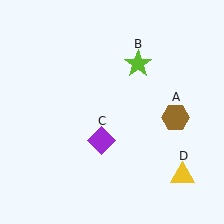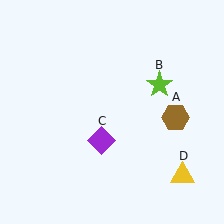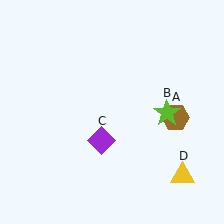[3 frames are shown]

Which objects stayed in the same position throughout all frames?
Brown hexagon (object A) and purple diamond (object C) and yellow triangle (object D) remained stationary.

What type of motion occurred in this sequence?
The lime star (object B) rotated clockwise around the center of the scene.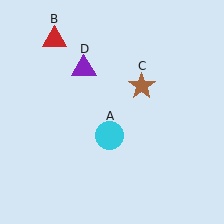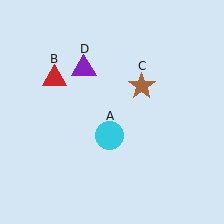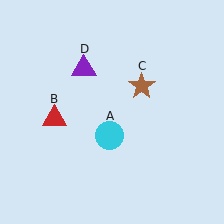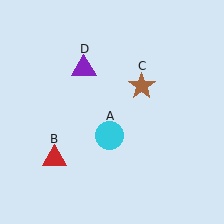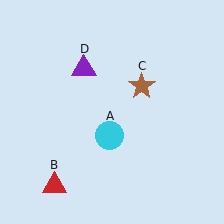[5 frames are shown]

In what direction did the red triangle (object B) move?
The red triangle (object B) moved down.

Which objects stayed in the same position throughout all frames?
Cyan circle (object A) and brown star (object C) and purple triangle (object D) remained stationary.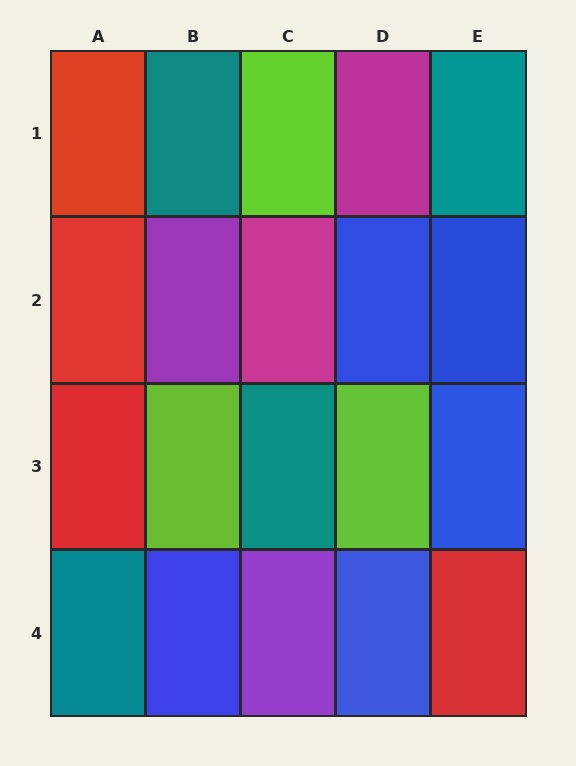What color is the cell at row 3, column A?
Red.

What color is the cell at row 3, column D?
Lime.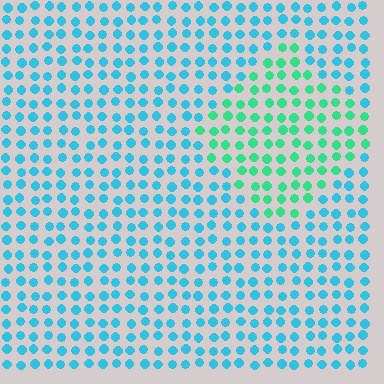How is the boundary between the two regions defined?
The boundary is defined purely by a slight shift in hue (about 41 degrees). Spacing, size, and orientation are identical on both sides.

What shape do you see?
I see a diamond.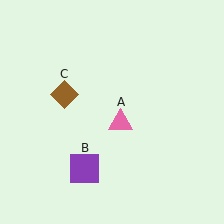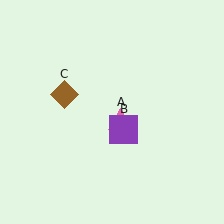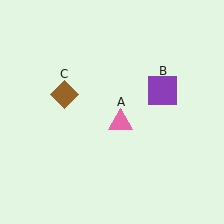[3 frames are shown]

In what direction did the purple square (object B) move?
The purple square (object B) moved up and to the right.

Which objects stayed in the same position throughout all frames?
Pink triangle (object A) and brown diamond (object C) remained stationary.